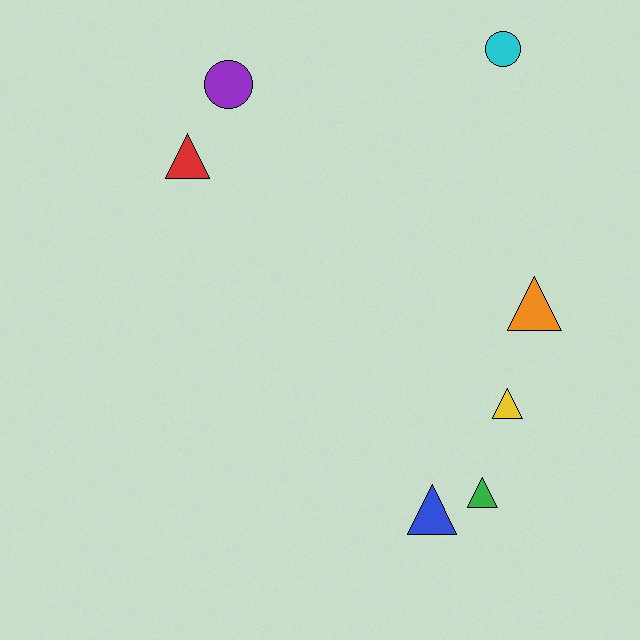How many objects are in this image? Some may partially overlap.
There are 7 objects.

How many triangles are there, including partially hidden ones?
There are 5 triangles.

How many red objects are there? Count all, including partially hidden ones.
There is 1 red object.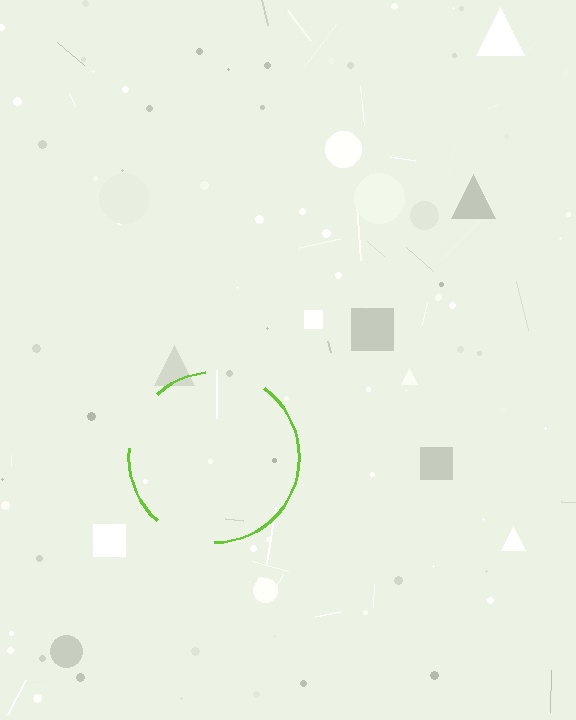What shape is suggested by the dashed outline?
The dashed outline suggests a circle.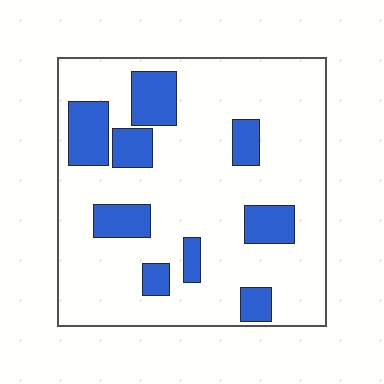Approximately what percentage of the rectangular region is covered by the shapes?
Approximately 20%.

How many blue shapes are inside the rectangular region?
9.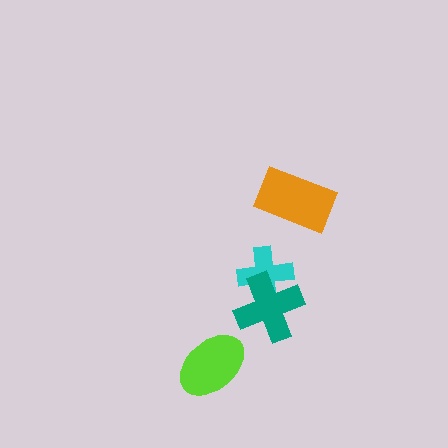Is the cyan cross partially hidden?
Yes, it is partially covered by another shape.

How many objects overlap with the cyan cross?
1 object overlaps with the cyan cross.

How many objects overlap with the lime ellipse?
0 objects overlap with the lime ellipse.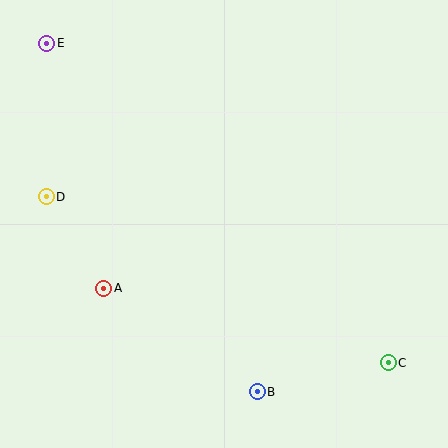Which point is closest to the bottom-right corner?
Point C is closest to the bottom-right corner.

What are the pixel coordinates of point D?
Point D is at (46, 197).